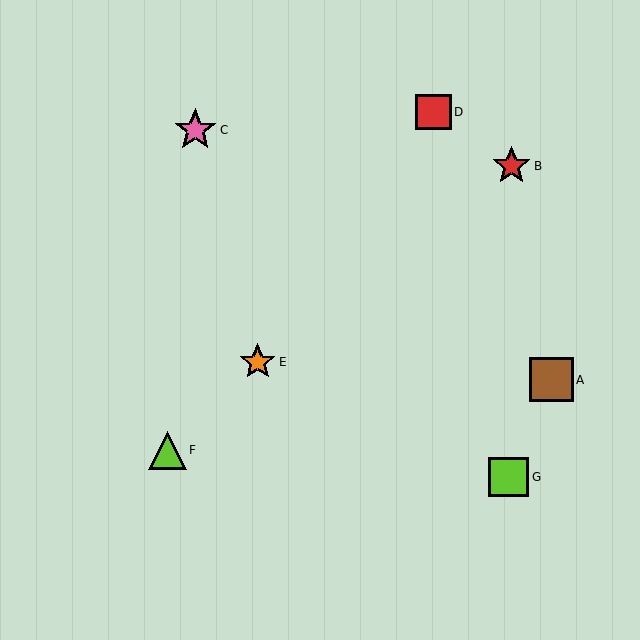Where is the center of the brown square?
The center of the brown square is at (551, 380).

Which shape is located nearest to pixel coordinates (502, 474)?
The lime square (labeled G) at (509, 477) is nearest to that location.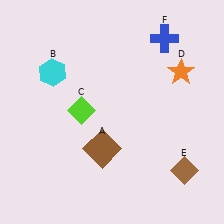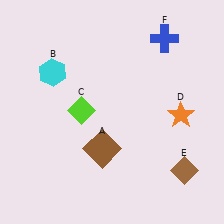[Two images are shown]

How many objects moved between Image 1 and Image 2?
1 object moved between the two images.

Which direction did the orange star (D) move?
The orange star (D) moved down.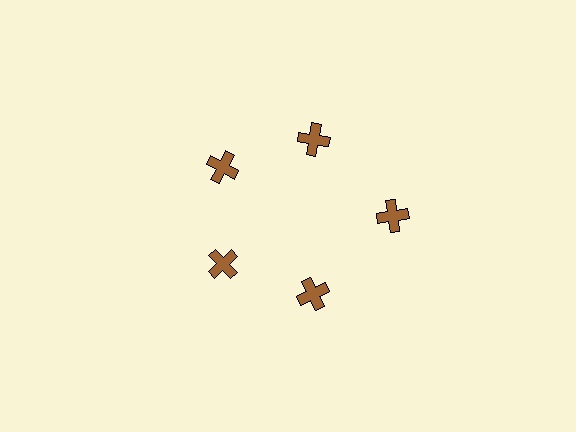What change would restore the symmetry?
The symmetry would be restored by moving it inward, back onto the ring so that all 5 crosses sit at equal angles and equal distance from the center.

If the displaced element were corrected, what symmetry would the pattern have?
It would have 5-fold rotational symmetry — the pattern would map onto itself every 72 degrees.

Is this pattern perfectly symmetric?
No. The 5 brown crosses are arranged in a ring, but one element near the 3 o'clock position is pushed outward from the center, breaking the 5-fold rotational symmetry.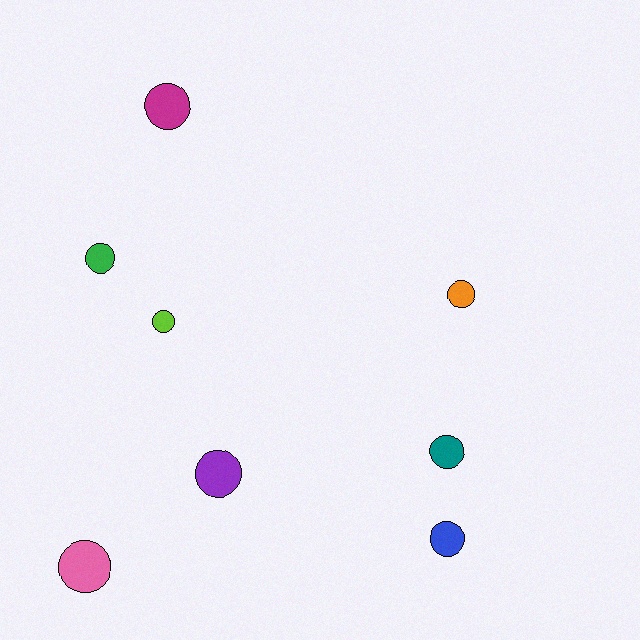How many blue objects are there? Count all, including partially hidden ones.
There is 1 blue object.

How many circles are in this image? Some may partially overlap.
There are 8 circles.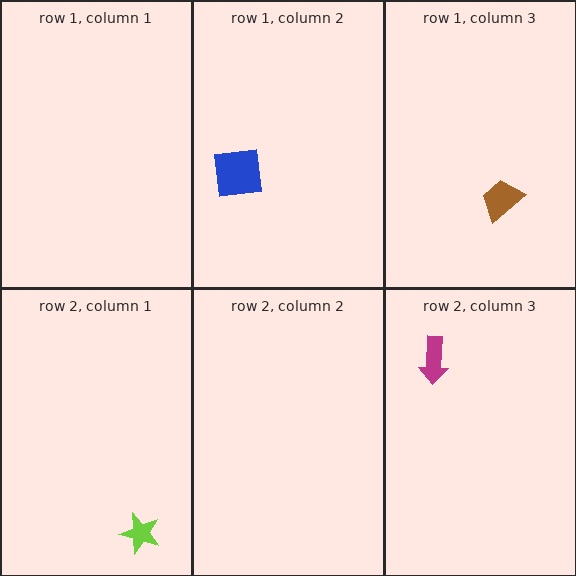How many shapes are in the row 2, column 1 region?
1.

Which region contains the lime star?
The row 2, column 1 region.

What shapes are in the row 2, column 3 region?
The magenta arrow.